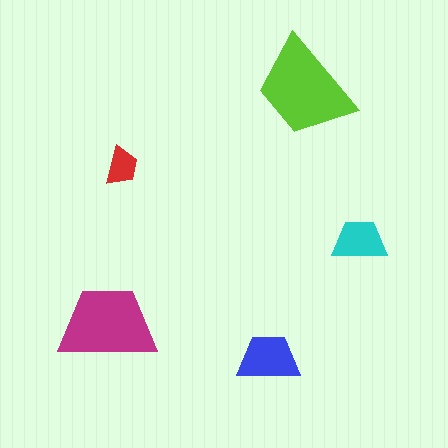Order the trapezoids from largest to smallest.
the lime one, the magenta one, the blue one, the cyan one, the red one.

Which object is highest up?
The lime trapezoid is topmost.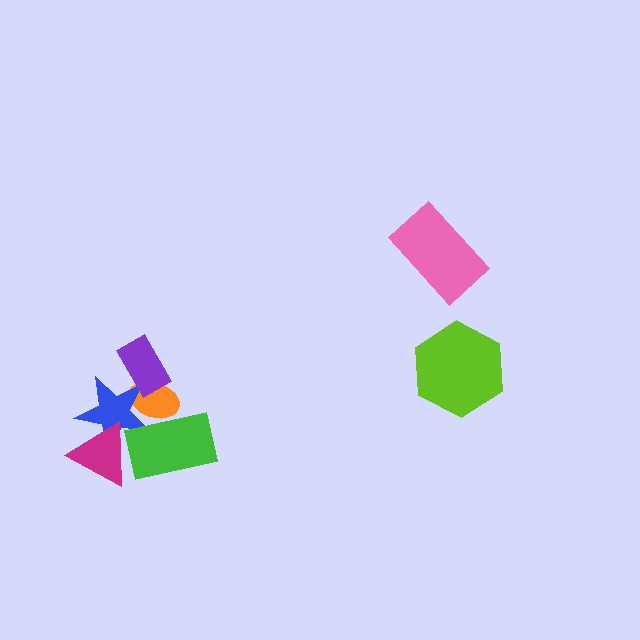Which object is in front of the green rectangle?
The magenta triangle is in front of the green rectangle.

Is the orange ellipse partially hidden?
Yes, it is partially covered by another shape.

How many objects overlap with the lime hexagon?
0 objects overlap with the lime hexagon.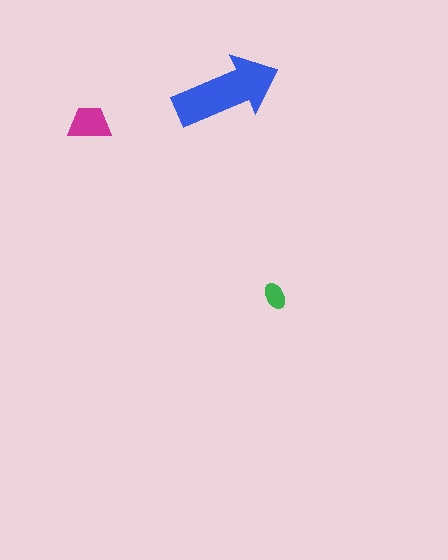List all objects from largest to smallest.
The blue arrow, the magenta trapezoid, the green ellipse.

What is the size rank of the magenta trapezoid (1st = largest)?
2nd.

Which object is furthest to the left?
The magenta trapezoid is leftmost.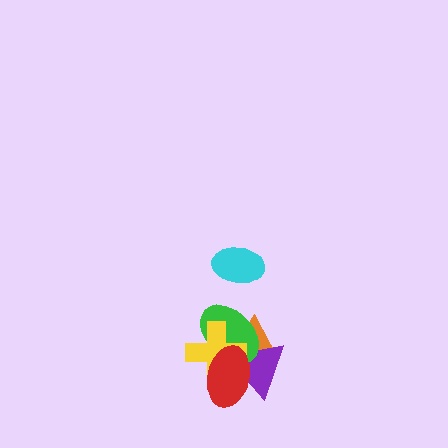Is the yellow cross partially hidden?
Yes, it is partially covered by another shape.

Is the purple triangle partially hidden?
Yes, it is partially covered by another shape.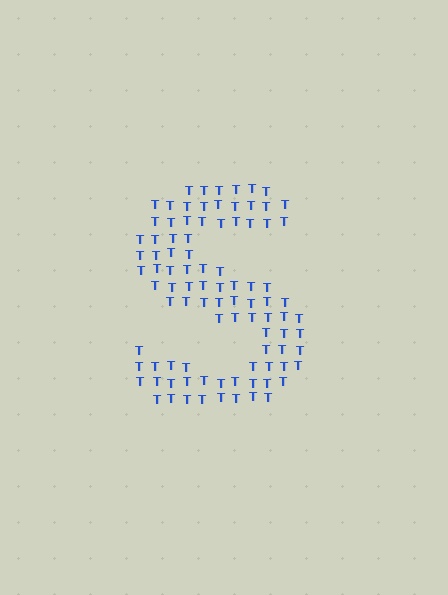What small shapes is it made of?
It is made of small letter T's.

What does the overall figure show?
The overall figure shows the letter S.